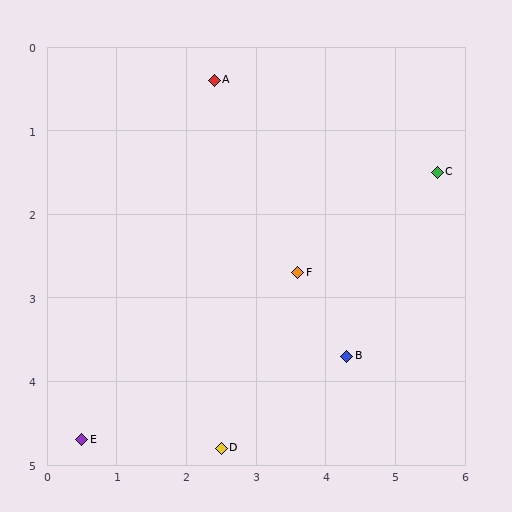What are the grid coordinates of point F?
Point F is at approximately (3.6, 2.7).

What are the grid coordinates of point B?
Point B is at approximately (4.3, 3.7).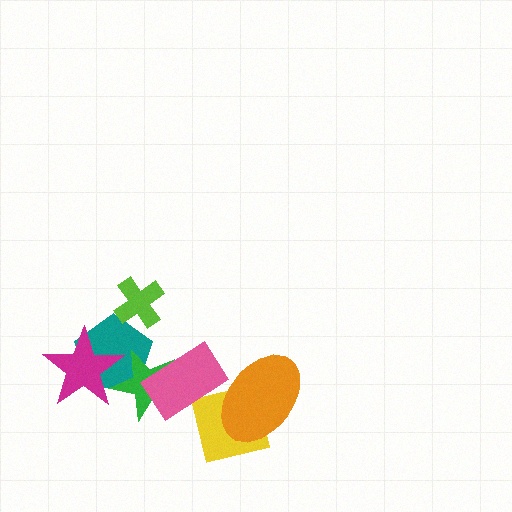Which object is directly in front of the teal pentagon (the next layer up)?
The green star is directly in front of the teal pentagon.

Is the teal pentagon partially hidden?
Yes, it is partially covered by another shape.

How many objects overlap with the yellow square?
2 objects overlap with the yellow square.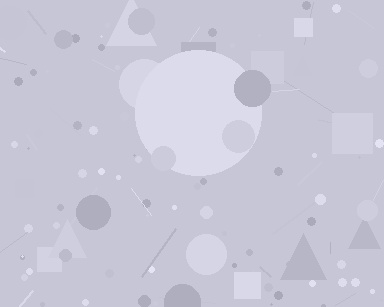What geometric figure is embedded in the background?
A circle is embedded in the background.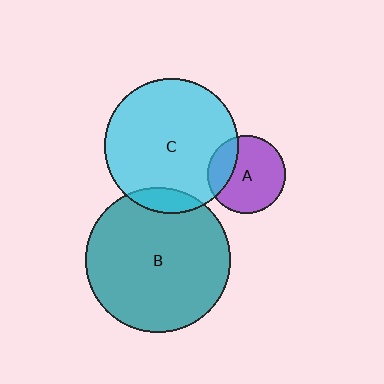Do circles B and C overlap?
Yes.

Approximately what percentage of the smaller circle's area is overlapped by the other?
Approximately 10%.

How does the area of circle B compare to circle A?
Approximately 3.4 times.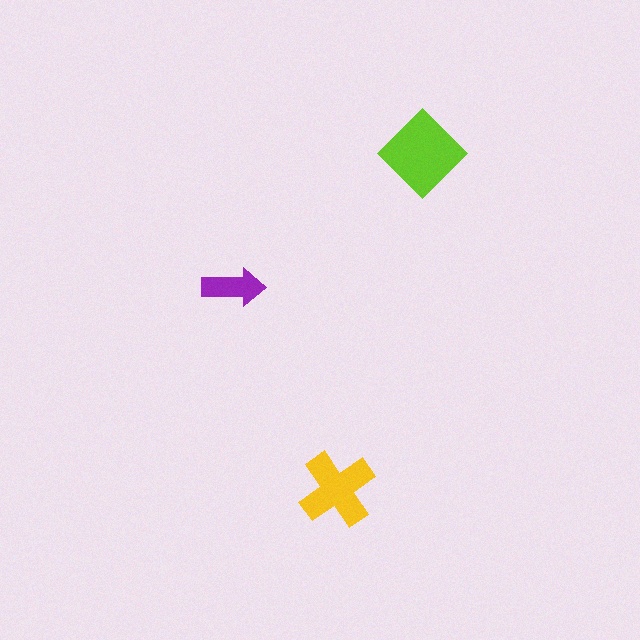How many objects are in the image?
There are 3 objects in the image.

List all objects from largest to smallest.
The lime diamond, the yellow cross, the purple arrow.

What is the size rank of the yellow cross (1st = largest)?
2nd.